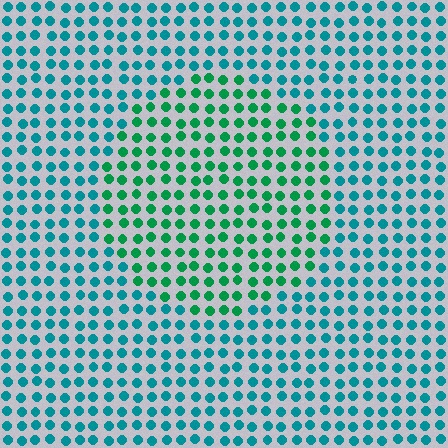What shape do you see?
I see a circle.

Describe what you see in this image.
The image is filled with small teal elements in a uniform arrangement. A circle-shaped region is visible where the elements are tinted to a slightly different hue, forming a subtle color boundary.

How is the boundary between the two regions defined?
The boundary is defined purely by a slight shift in hue (about 35 degrees). Spacing, size, and orientation are identical on both sides.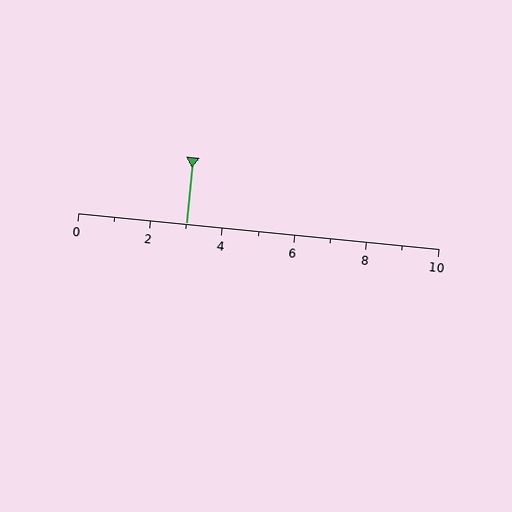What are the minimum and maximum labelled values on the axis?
The axis runs from 0 to 10.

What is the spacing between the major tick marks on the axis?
The major ticks are spaced 2 apart.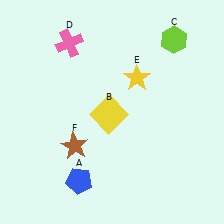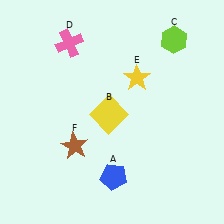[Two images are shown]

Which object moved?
The blue pentagon (A) moved right.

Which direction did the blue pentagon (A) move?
The blue pentagon (A) moved right.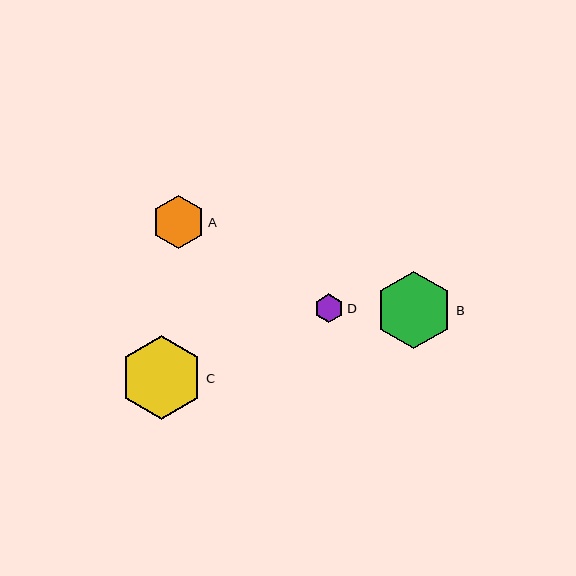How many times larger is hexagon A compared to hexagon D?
Hexagon A is approximately 1.8 times the size of hexagon D.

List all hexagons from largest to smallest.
From largest to smallest: C, B, A, D.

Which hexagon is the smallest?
Hexagon D is the smallest with a size of approximately 29 pixels.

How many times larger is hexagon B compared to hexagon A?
Hexagon B is approximately 1.5 times the size of hexagon A.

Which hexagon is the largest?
Hexagon C is the largest with a size of approximately 83 pixels.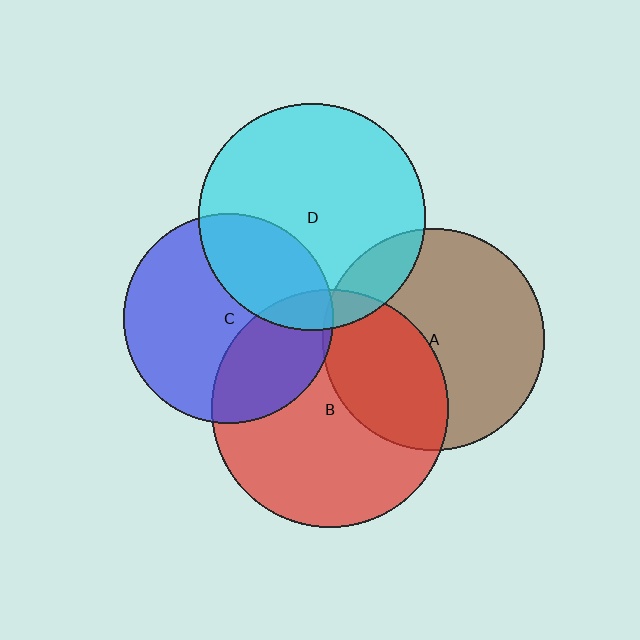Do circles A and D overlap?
Yes.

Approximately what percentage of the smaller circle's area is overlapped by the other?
Approximately 15%.